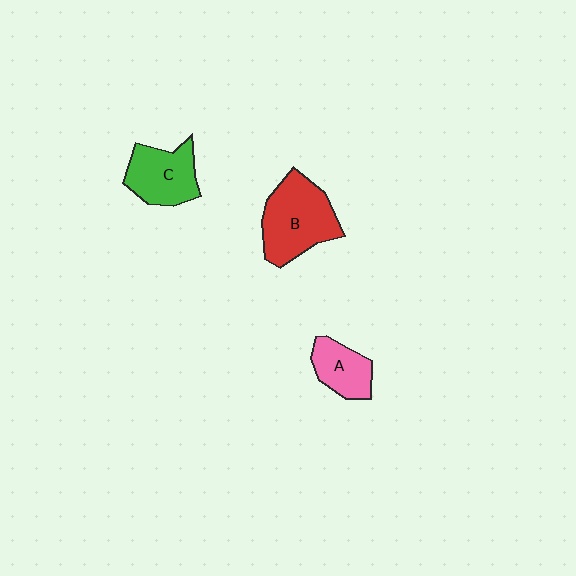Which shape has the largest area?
Shape B (red).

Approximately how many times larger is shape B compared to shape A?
Approximately 1.8 times.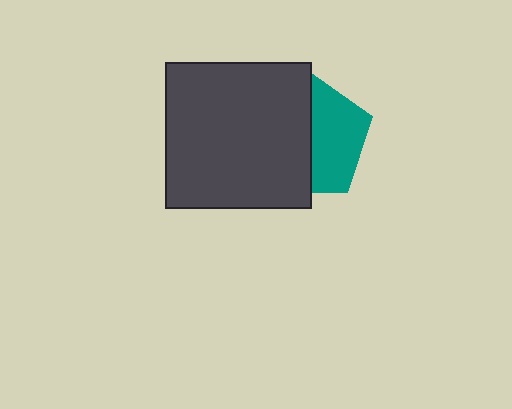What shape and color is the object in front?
The object in front is a dark gray square.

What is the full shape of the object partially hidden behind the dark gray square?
The partially hidden object is a teal pentagon.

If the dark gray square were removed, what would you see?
You would see the complete teal pentagon.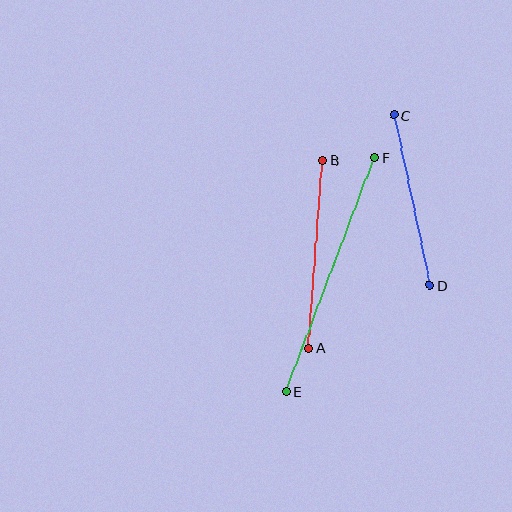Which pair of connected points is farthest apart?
Points E and F are farthest apart.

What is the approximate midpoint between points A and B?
The midpoint is at approximately (316, 254) pixels.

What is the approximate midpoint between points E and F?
The midpoint is at approximately (330, 274) pixels.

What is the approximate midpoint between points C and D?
The midpoint is at approximately (412, 200) pixels.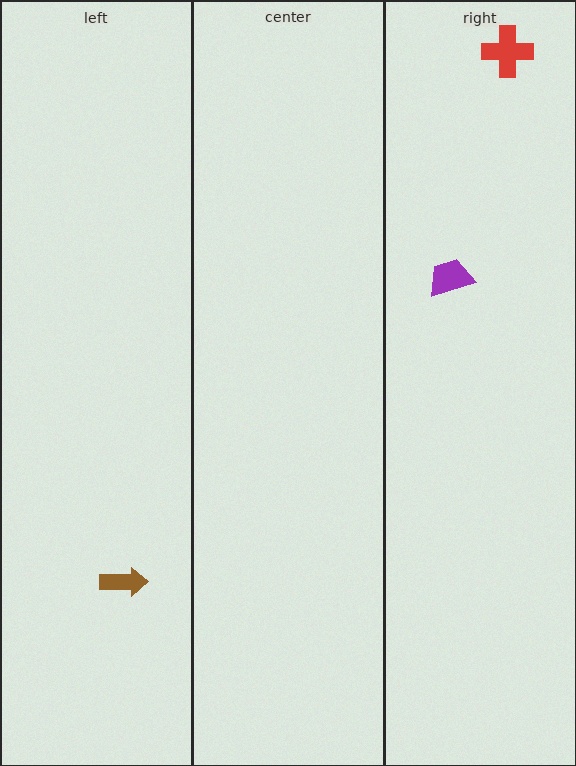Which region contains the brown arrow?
The left region.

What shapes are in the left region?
The brown arrow.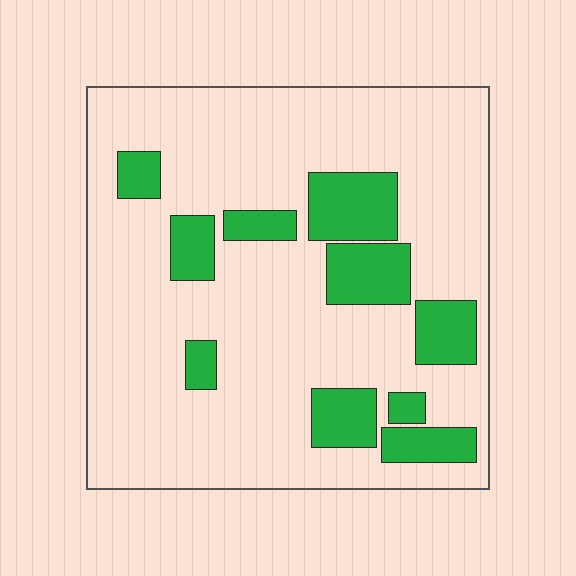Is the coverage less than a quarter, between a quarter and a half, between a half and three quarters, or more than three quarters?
Less than a quarter.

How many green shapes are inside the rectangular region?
10.